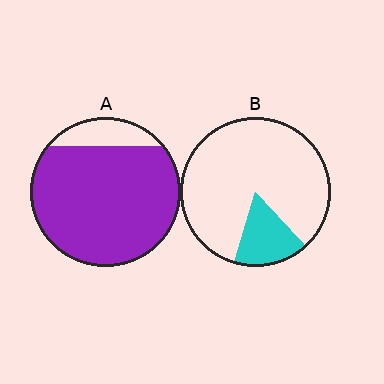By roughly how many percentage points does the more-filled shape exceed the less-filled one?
By roughly 70 percentage points (A over B).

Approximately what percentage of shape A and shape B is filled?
A is approximately 85% and B is approximately 15%.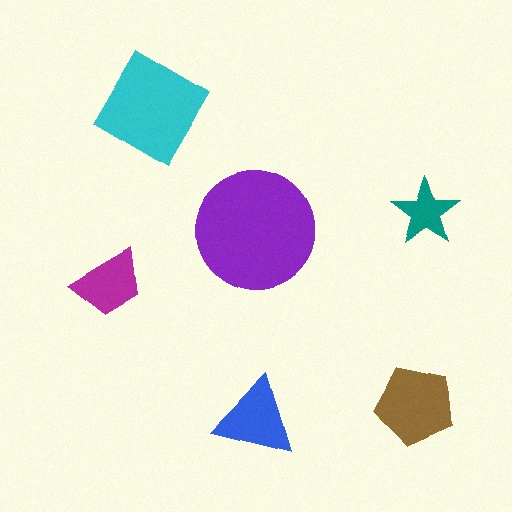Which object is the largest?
The purple circle.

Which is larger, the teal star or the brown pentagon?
The brown pentagon.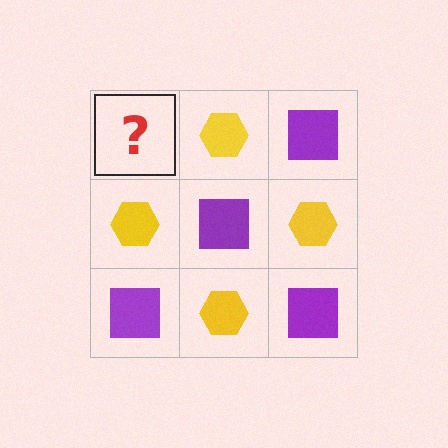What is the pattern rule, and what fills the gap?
The rule is that it alternates purple square and yellow hexagon in a checkerboard pattern. The gap should be filled with a purple square.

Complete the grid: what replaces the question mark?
The question mark should be replaced with a purple square.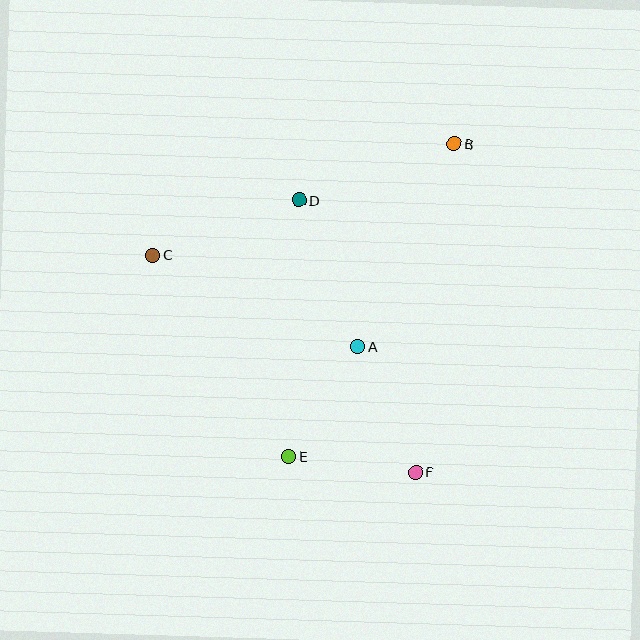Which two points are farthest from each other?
Points B and E are farthest from each other.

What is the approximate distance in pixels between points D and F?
The distance between D and F is approximately 296 pixels.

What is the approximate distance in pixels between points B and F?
The distance between B and F is approximately 331 pixels.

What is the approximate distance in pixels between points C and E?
The distance between C and E is approximately 243 pixels.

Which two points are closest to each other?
Points E and F are closest to each other.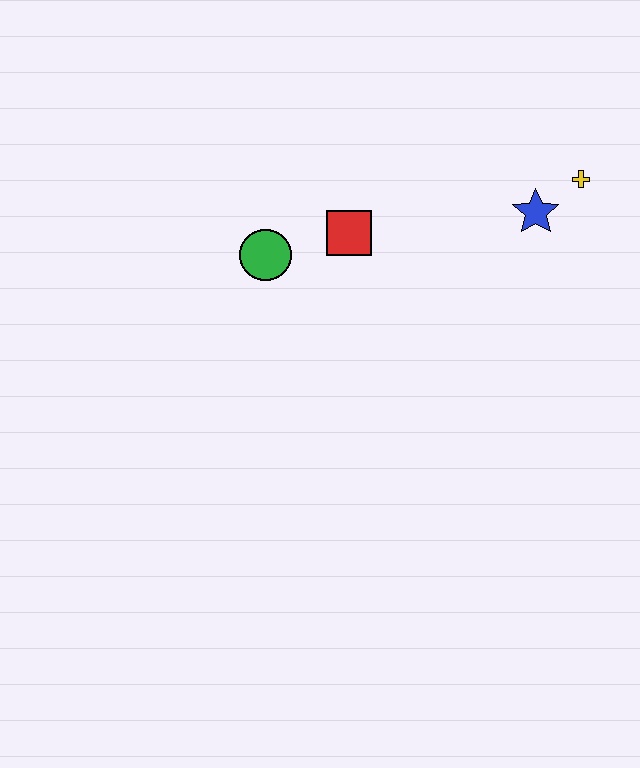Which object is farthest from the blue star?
The green circle is farthest from the blue star.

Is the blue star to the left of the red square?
No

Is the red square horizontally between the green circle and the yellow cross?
Yes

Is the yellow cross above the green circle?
Yes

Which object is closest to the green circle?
The red square is closest to the green circle.